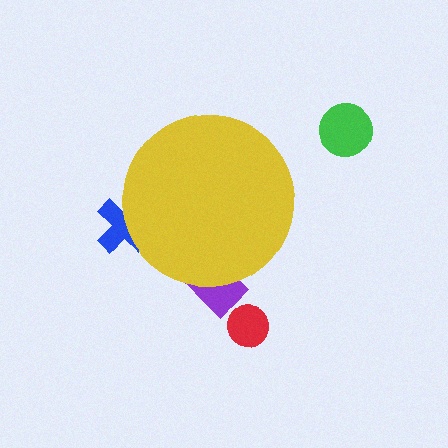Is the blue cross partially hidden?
Yes, the blue cross is partially hidden behind the yellow circle.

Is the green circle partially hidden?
No, the green circle is fully visible.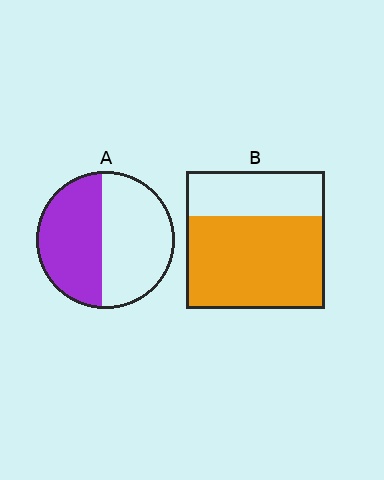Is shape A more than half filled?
Roughly half.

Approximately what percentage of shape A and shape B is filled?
A is approximately 45% and B is approximately 65%.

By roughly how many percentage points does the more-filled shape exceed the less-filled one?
By roughly 20 percentage points (B over A).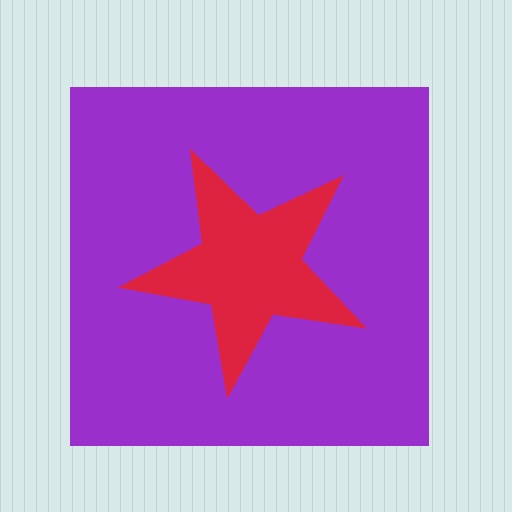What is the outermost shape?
The purple square.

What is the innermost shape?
The red star.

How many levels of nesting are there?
2.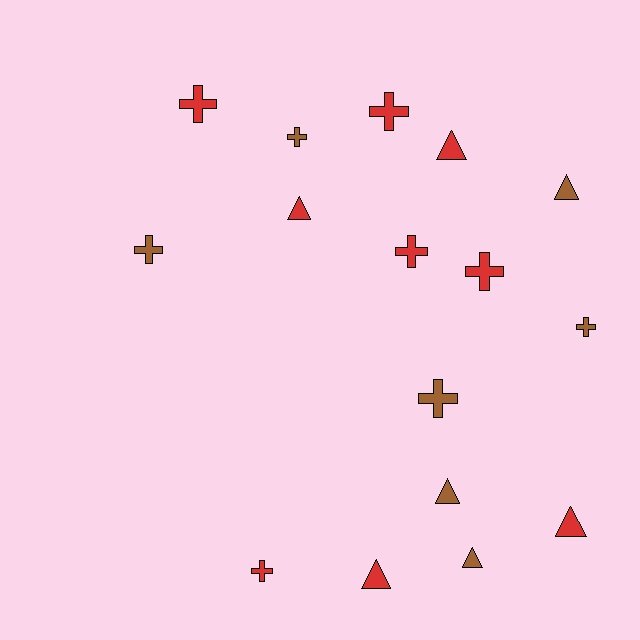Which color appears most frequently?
Red, with 9 objects.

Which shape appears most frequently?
Cross, with 9 objects.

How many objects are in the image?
There are 16 objects.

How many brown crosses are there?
There are 4 brown crosses.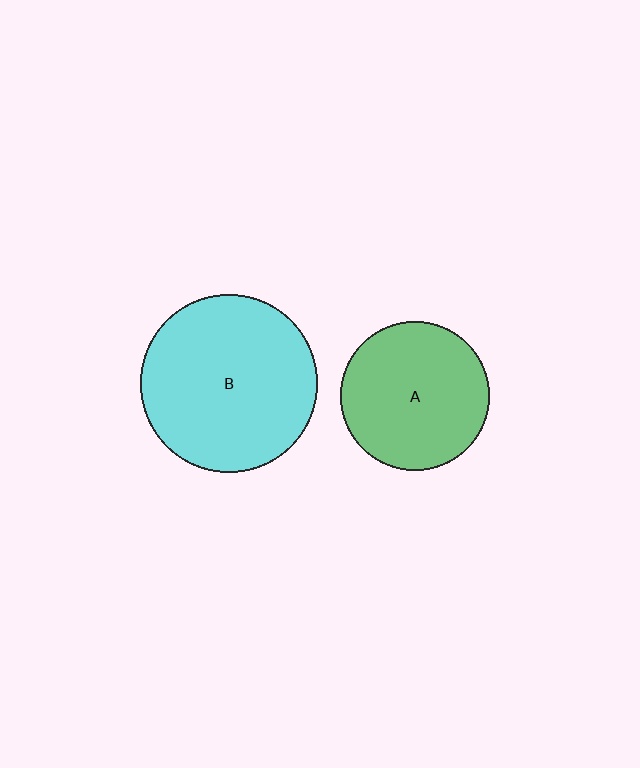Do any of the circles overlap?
No, none of the circles overlap.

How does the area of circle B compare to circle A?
Approximately 1.4 times.